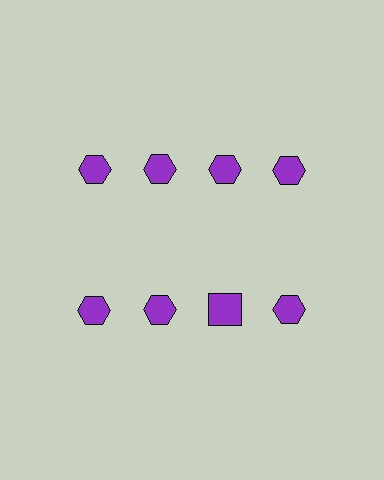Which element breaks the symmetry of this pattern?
The purple square in the second row, center column breaks the symmetry. All other shapes are purple hexagons.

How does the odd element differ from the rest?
It has a different shape: square instead of hexagon.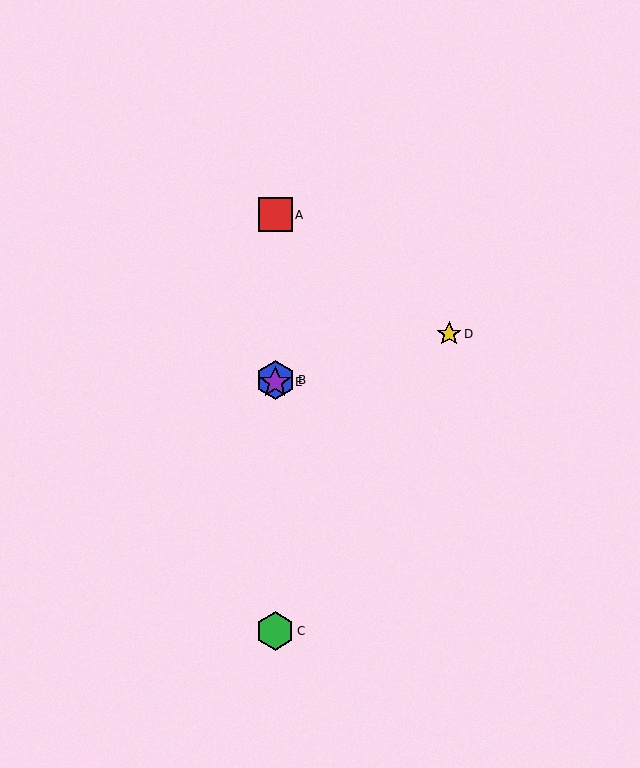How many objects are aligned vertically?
4 objects (A, B, C, E) are aligned vertically.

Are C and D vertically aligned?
No, C is at x≈275 and D is at x≈449.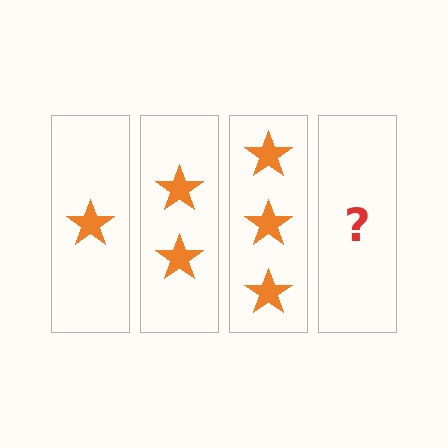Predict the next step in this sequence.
The next step is 4 stars.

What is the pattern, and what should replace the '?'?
The pattern is that each step adds one more star. The '?' should be 4 stars.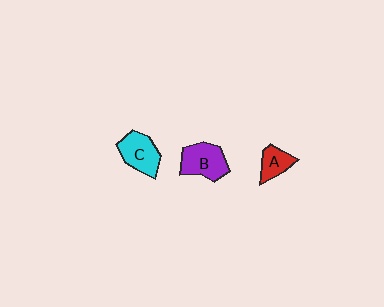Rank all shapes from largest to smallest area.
From largest to smallest: B (purple), C (cyan), A (red).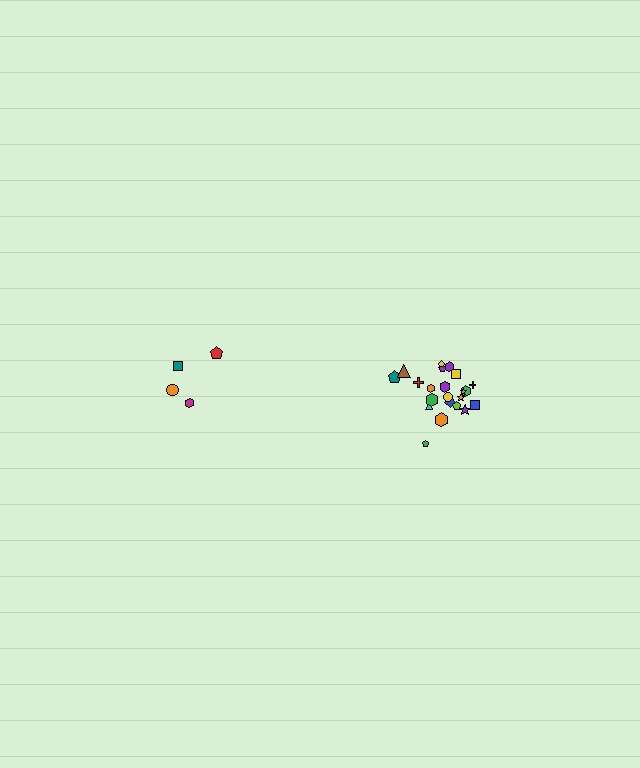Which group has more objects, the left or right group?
The right group.